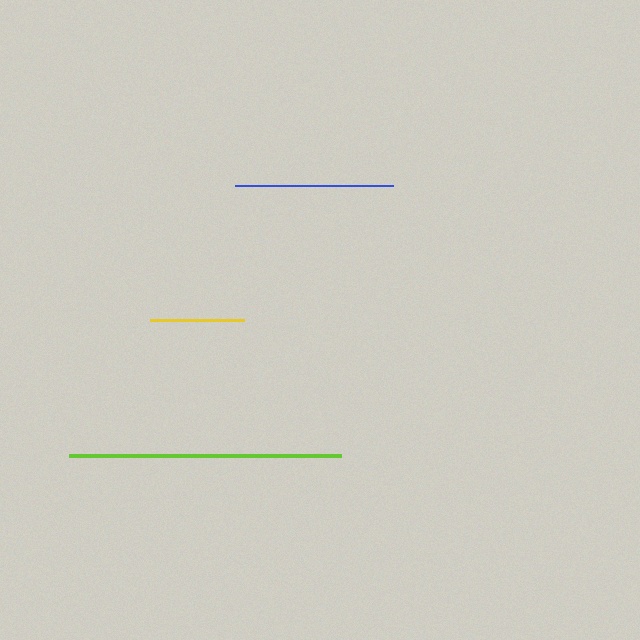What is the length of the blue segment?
The blue segment is approximately 158 pixels long.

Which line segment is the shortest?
The yellow line is the shortest at approximately 95 pixels.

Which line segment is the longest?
The lime line is the longest at approximately 272 pixels.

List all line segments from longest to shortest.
From longest to shortest: lime, blue, yellow.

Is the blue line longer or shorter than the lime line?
The lime line is longer than the blue line.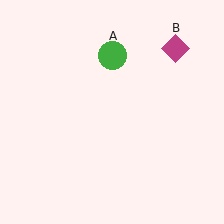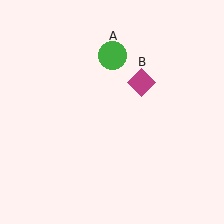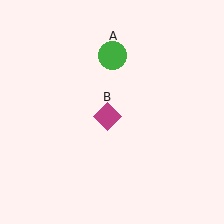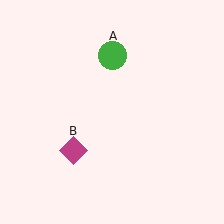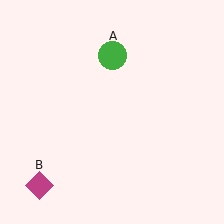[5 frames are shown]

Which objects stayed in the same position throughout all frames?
Green circle (object A) remained stationary.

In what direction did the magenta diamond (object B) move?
The magenta diamond (object B) moved down and to the left.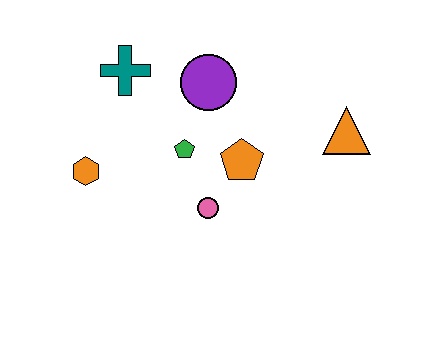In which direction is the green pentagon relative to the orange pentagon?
The green pentagon is to the left of the orange pentagon.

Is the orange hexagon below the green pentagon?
Yes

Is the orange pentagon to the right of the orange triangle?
No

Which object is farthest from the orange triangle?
The orange hexagon is farthest from the orange triangle.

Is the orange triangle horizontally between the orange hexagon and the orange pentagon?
No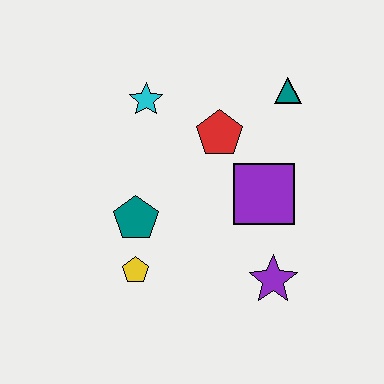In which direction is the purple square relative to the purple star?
The purple square is above the purple star.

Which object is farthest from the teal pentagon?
The teal triangle is farthest from the teal pentagon.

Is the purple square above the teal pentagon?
Yes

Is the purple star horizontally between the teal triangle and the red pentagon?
Yes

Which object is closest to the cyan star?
The red pentagon is closest to the cyan star.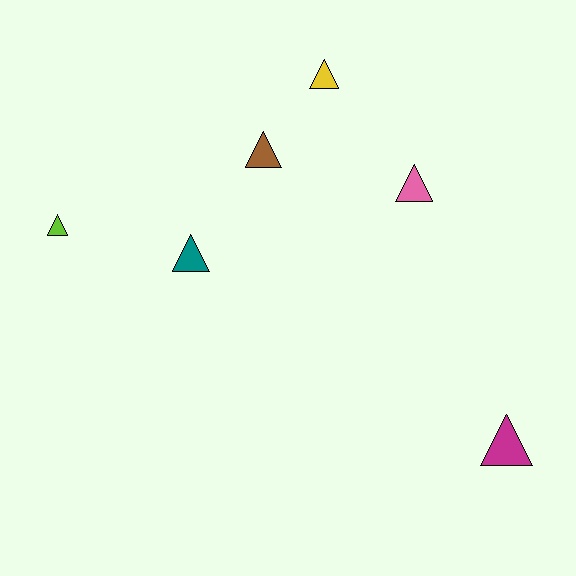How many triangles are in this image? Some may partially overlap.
There are 6 triangles.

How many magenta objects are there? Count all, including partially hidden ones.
There is 1 magenta object.